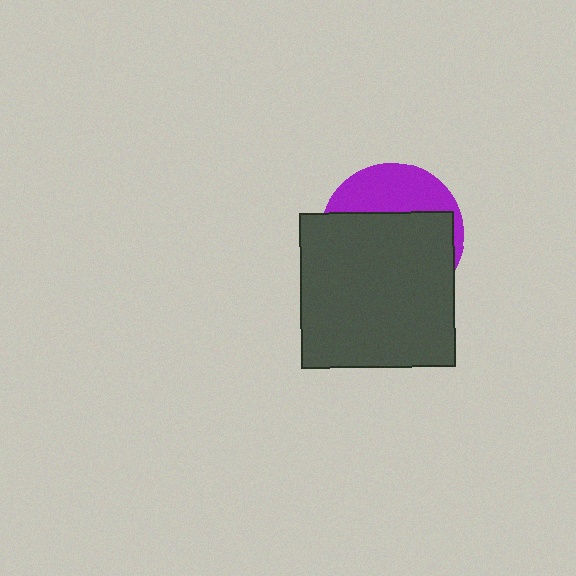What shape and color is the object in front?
The object in front is a dark gray square.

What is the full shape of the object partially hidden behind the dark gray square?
The partially hidden object is a purple circle.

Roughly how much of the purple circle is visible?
A small part of it is visible (roughly 33%).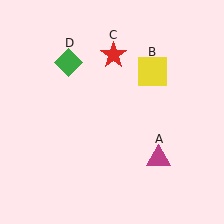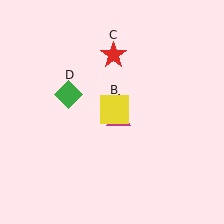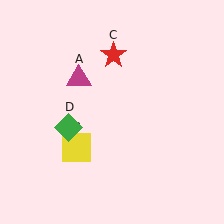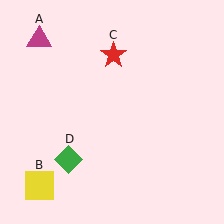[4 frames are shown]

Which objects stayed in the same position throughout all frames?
Red star (object C) remained stationary.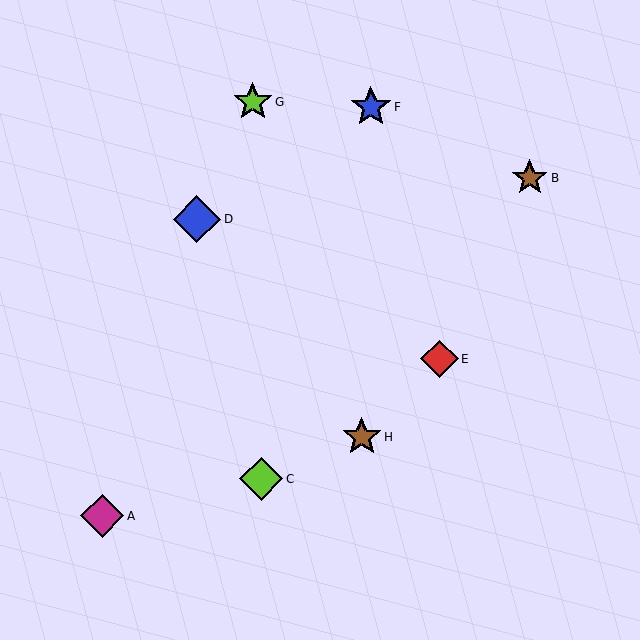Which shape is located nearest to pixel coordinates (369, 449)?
The brown star (labeled H) at (362, 437) is nearest to that location.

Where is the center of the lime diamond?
The center of the lime diamond is at (261, 479).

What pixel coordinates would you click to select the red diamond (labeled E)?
Click at (440, 359) to select the red diamond E.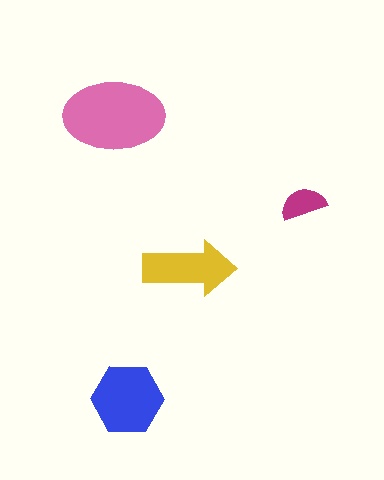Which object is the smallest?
The magenta semicircle.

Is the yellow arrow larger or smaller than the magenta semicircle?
Larger.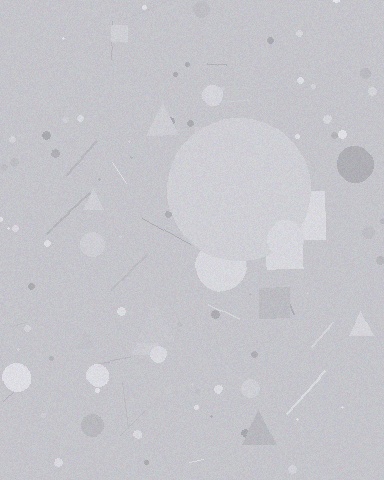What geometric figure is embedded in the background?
A circle is embedded in the background.